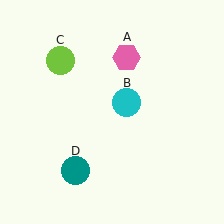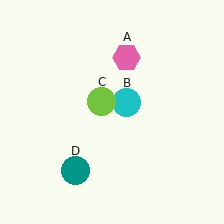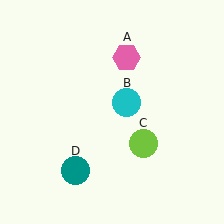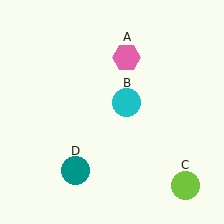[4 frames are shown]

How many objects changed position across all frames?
1 object changed position: lime circle (object C).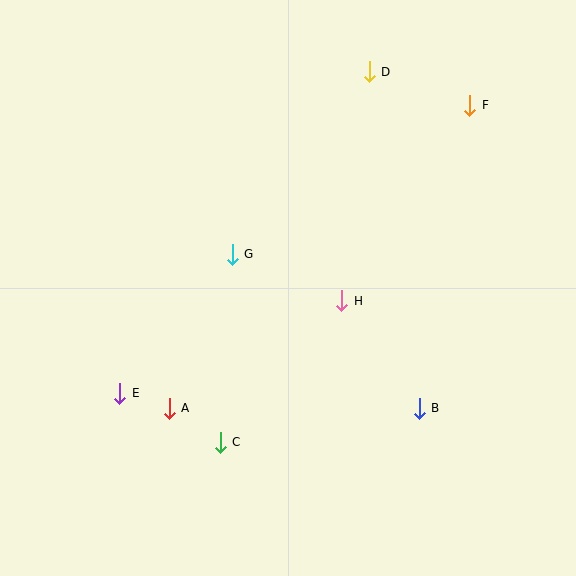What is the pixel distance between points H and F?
The distance between H and F is 234 pixels.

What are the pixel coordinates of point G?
Point G is at (232, 254).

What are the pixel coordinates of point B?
Point B is at (419, 408).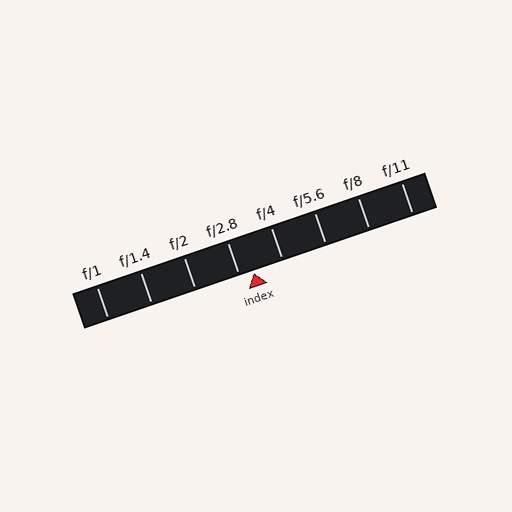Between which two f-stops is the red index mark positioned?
The index mark is between f/2.8 and f/4.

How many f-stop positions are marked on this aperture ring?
There are 8 f-stop positions marked.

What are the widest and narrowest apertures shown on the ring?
The widest aperture shown is f/1 and the narrowest is f/11.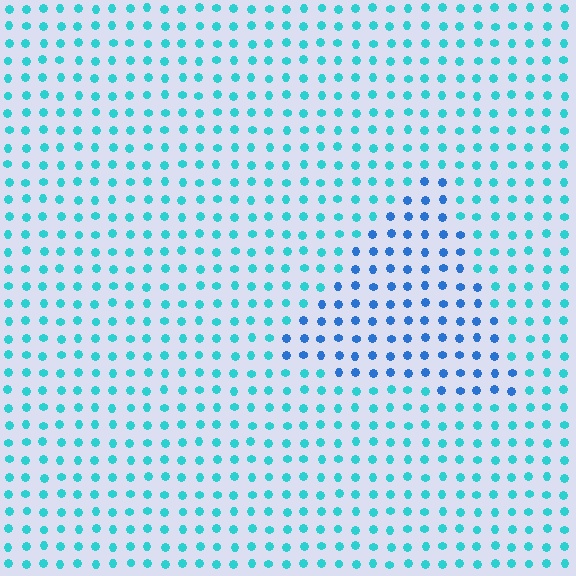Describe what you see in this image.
The image is filled with small cyan elements in a uniform arrangement. A triangle-shaped region is visible where the elements are tinted to a slightly different hue, forming a subtle color boundary.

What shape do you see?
I see a triangle.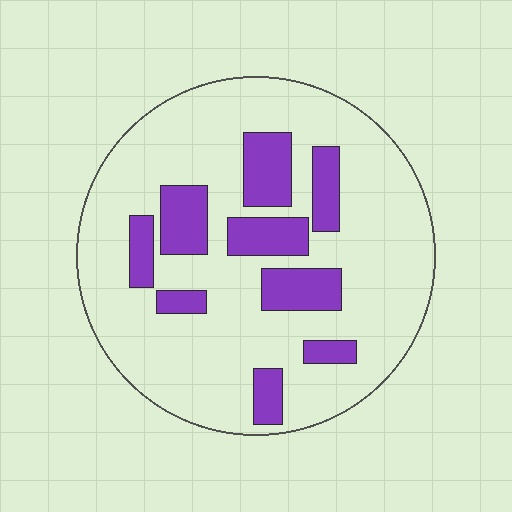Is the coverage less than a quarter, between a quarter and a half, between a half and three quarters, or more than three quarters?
Less than a quarter.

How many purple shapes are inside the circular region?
9.